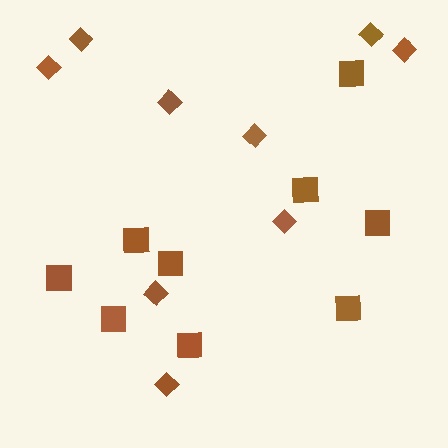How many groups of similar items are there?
There are 2 groups: one group of diamonds (9) and one group of squares (9).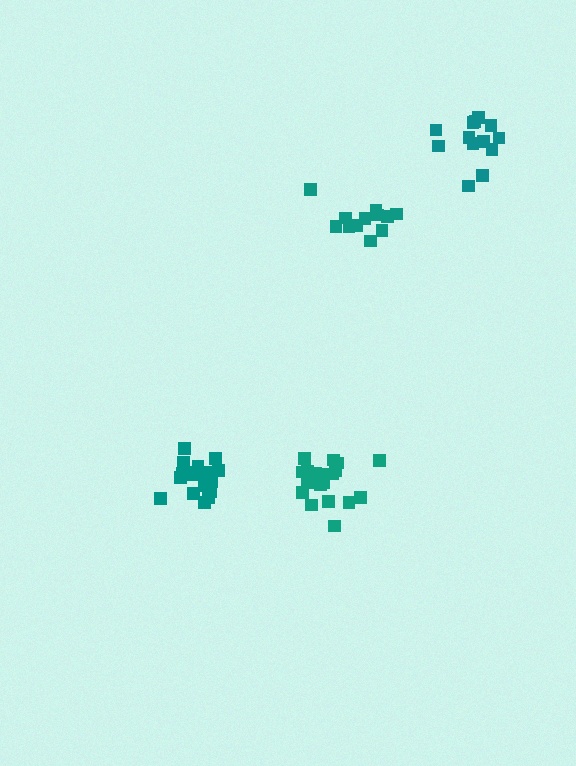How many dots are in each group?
Group 1: 19 dots, Group 2: 13 dots, Group 3: 19 dots, Group 4: 13 dots (64 total).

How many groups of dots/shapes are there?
There are 4 groups.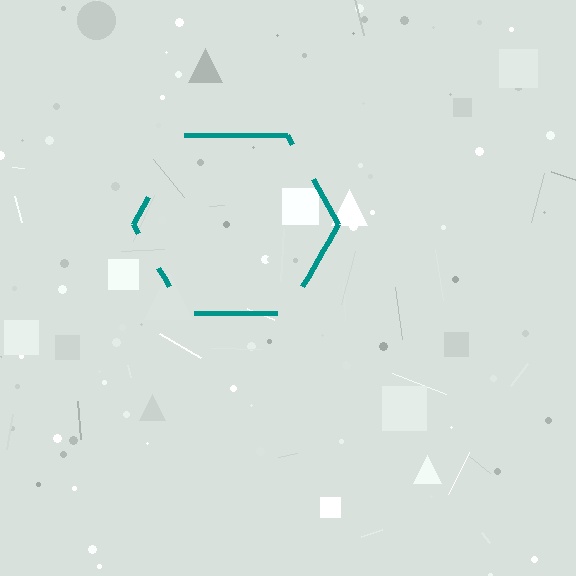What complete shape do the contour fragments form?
The contour fragments form a hexagon.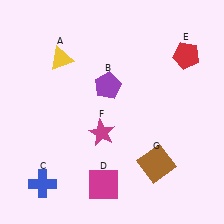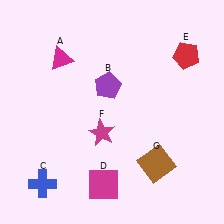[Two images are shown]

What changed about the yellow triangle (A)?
In Image 1, A is yellow. In Image 2, it changed to magenta.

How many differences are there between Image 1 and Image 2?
There is 1 difference between the two images.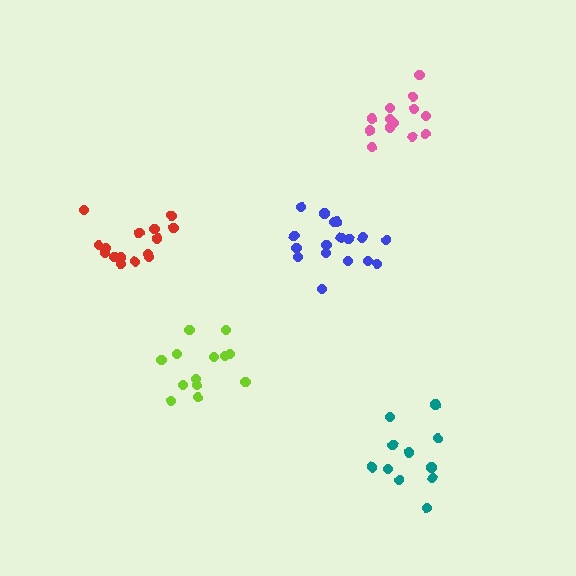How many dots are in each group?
Group 1: 13 dots, Group 2: 17 dots, Group 3: 11 dots, Group 4: 15 dots, Group 5: 13 dots (69 total).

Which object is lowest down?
The teal cluster is bottommost.